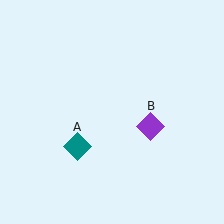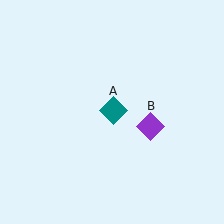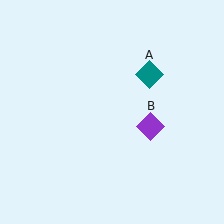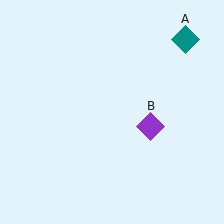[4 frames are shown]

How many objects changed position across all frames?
1 object changed position: teal diamond (object A).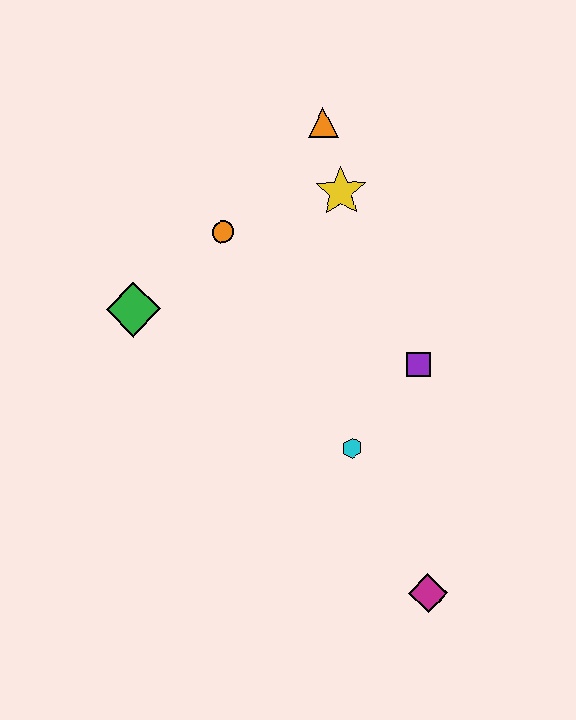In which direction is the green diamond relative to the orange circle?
The green diamond is to the left of the orange circle.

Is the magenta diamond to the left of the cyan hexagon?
No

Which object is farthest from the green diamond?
The magenta diamond is farthest from the green diamond.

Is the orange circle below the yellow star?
Yes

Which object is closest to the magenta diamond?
The cyan hexagon is closest to the magenta diamond.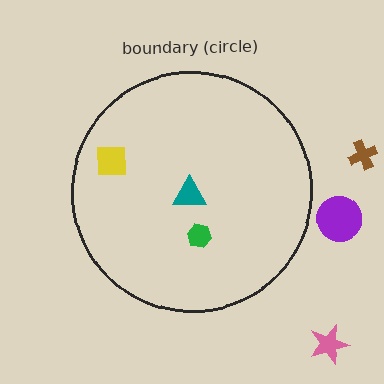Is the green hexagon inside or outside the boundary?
Inside.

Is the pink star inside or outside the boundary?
Outside.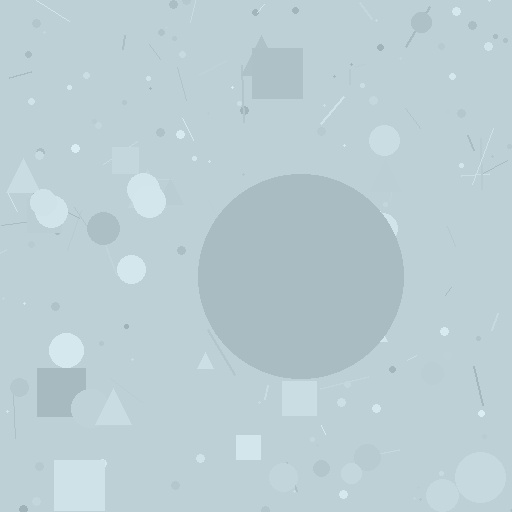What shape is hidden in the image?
A circle is hidden in the image.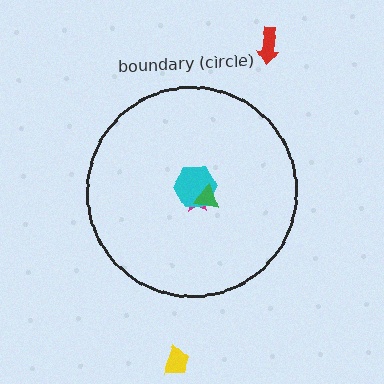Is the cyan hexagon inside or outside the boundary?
Inside.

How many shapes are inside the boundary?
3 inside, 2 outside.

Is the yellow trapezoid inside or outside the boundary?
Outside.